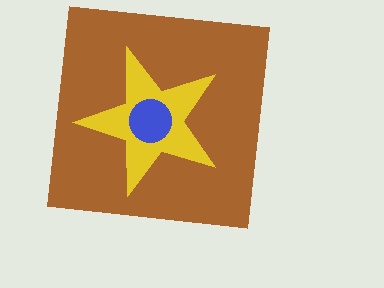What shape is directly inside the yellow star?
The blue circle.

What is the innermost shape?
The blue circle.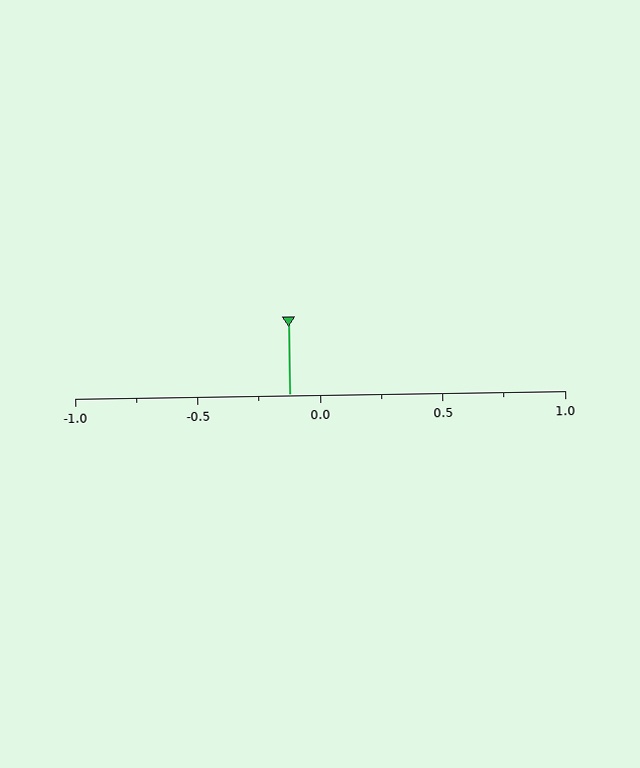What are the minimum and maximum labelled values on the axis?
The axis runs from -1.0 to 1.0.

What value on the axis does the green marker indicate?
The marker indicates approximately -0.12.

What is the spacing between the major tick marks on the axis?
The major ticks are spaced 0.5 apart.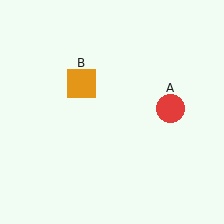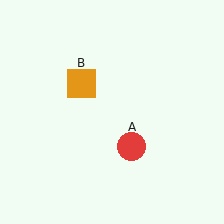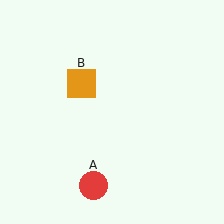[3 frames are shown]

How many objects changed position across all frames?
1 object changed position: red circle (object A).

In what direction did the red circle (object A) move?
The red circle (object A) moved down and to the left.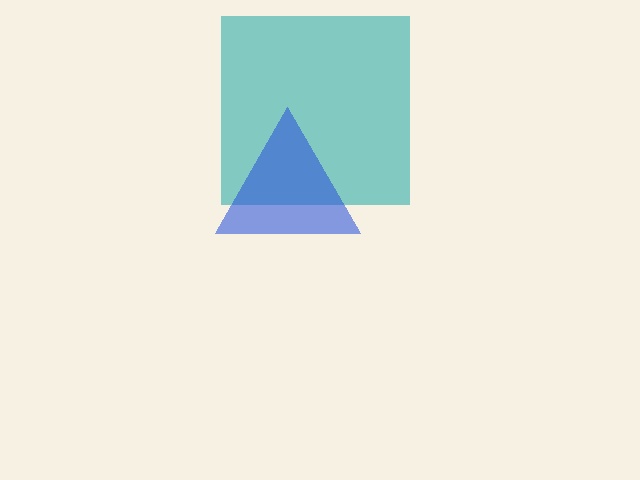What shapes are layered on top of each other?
The layered shapes are: a teal square, a blue triangle.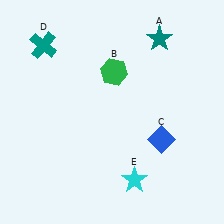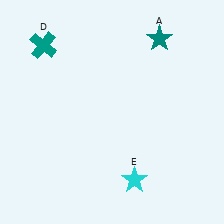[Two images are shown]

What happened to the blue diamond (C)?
The blue diamond (C) was removed in Image 2. It was in the bottom-right area of Image 1.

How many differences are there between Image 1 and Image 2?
There are 2 differences between the two images.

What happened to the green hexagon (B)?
The green hexagon (B) was removed in Image 2. It was in the top-right area of Image 1.